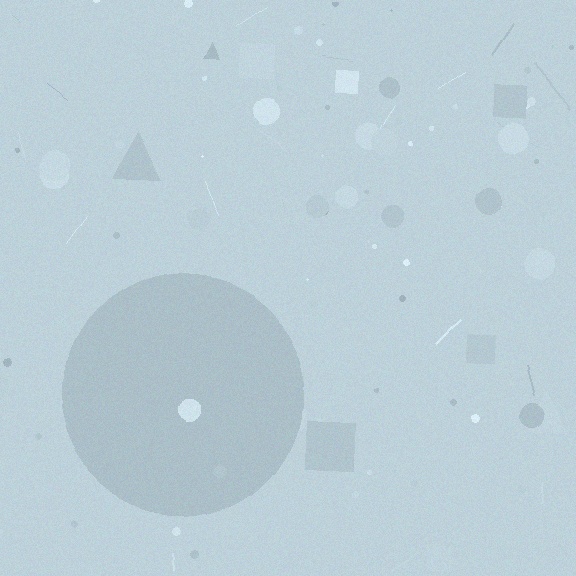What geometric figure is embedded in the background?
A circle is embedded in the background.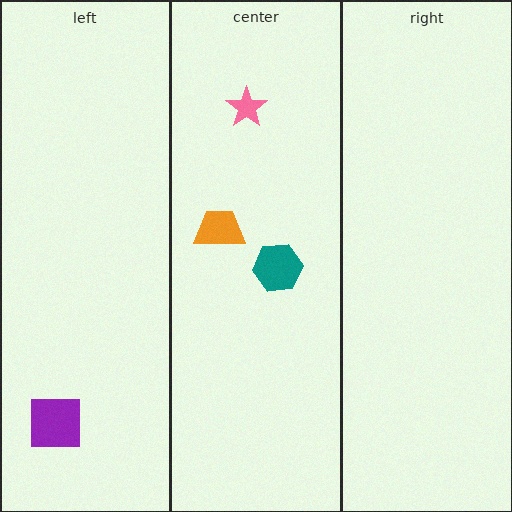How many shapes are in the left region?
1.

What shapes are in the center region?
The orange trapezoid, the teal hexagon, the pink star.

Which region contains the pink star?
The center region.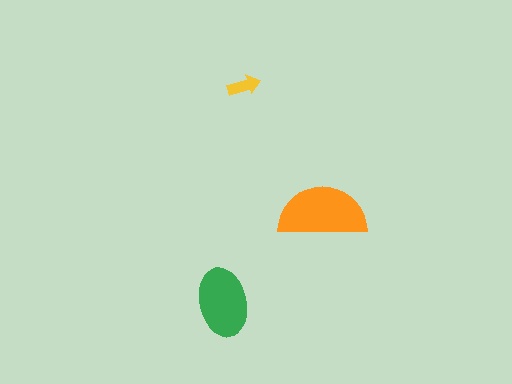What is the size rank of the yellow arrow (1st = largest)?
3rd.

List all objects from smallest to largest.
The yellow arrow, the green ellipse, the orange semicircle.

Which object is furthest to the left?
The green ellipse is leftmost.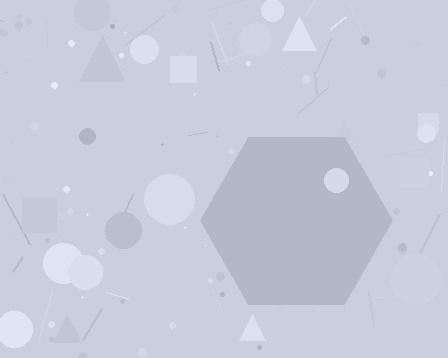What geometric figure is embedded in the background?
A hexagon is embedded in the background.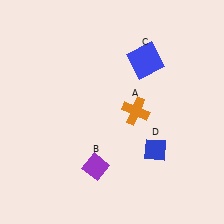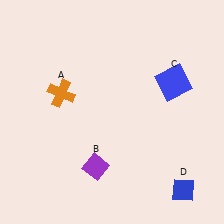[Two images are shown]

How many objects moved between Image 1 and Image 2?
3 objects moved between the two images.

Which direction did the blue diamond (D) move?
The blue diamond (D) moved down.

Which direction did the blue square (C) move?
The blue square (C) moved right.